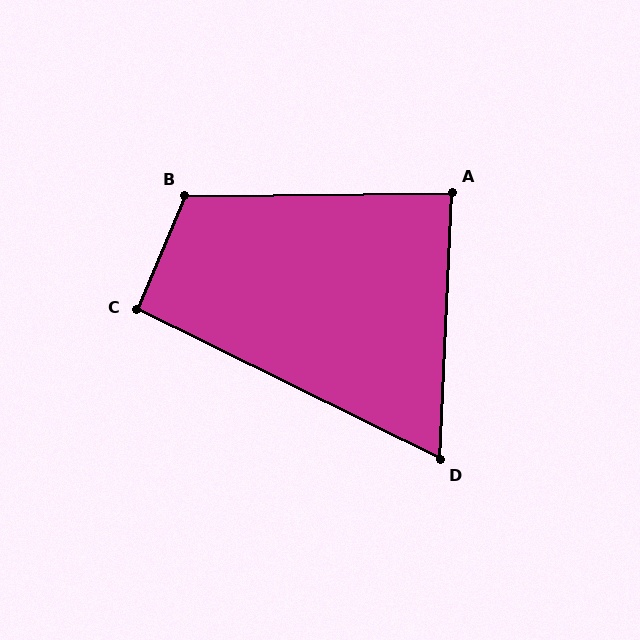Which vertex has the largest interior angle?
B, at approximately 114 degrees.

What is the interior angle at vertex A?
Approximately 87 degrees (approximately right).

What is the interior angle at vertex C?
Approximately 93 degrees (approximately right).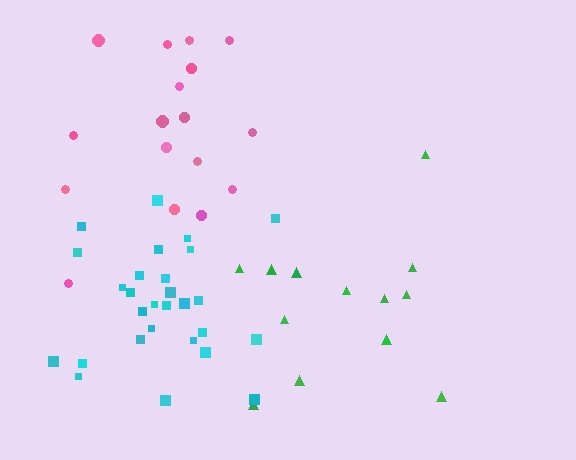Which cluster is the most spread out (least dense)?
Green.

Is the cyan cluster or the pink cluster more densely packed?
Cyan.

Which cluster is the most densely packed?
Cyan.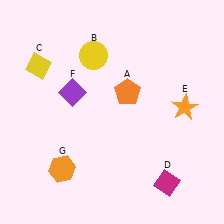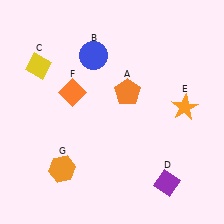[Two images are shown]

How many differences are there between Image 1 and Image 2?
There are 3 differences between the two images.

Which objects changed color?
B changed from yellow to blue. D changed from magenta to purple. F changed from purple to orange.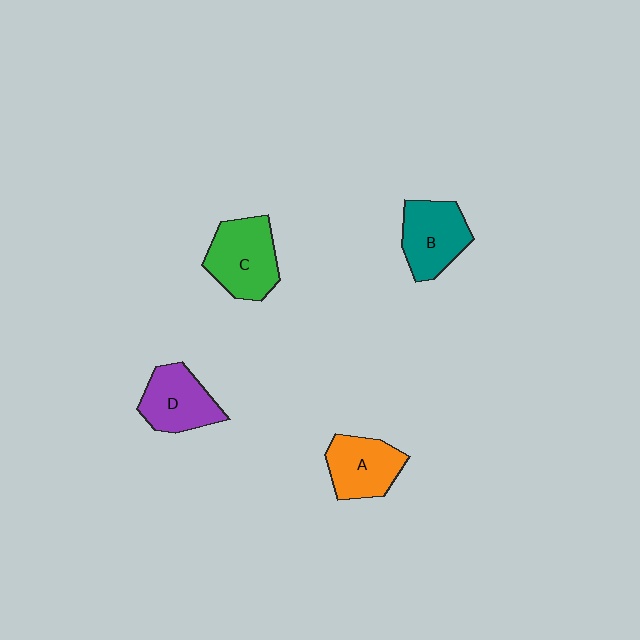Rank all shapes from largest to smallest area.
From largest to smallest: C (green), B (teal), D (purple), A (orange).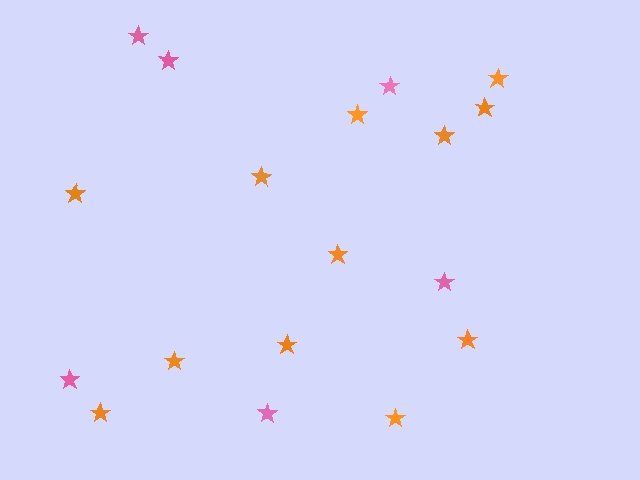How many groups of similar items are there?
There are 2 groups: one group of pink stars (6) and one group of orange stars (12).